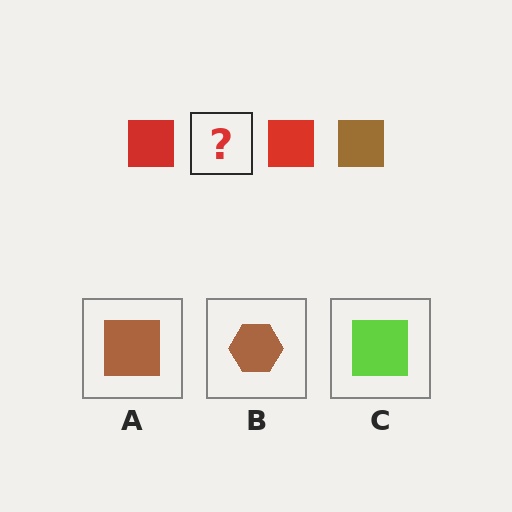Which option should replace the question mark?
Option A.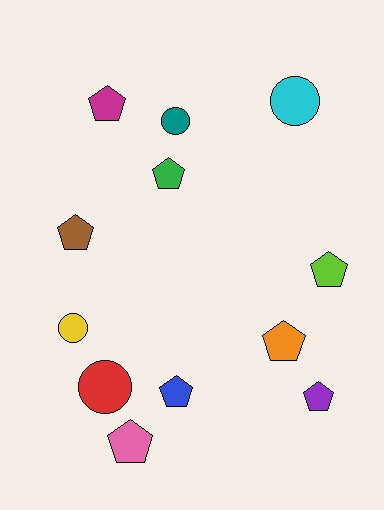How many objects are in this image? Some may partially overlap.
There are 12 objects.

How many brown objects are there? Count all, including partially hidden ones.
There is 1 brown object.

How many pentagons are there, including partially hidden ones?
There are 8 pentagons.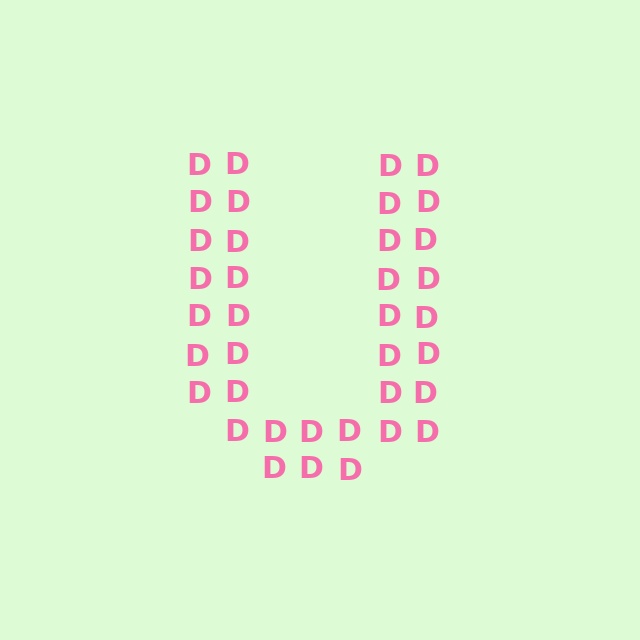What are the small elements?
The small elements are letter D's.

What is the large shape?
The large shape is the letter U.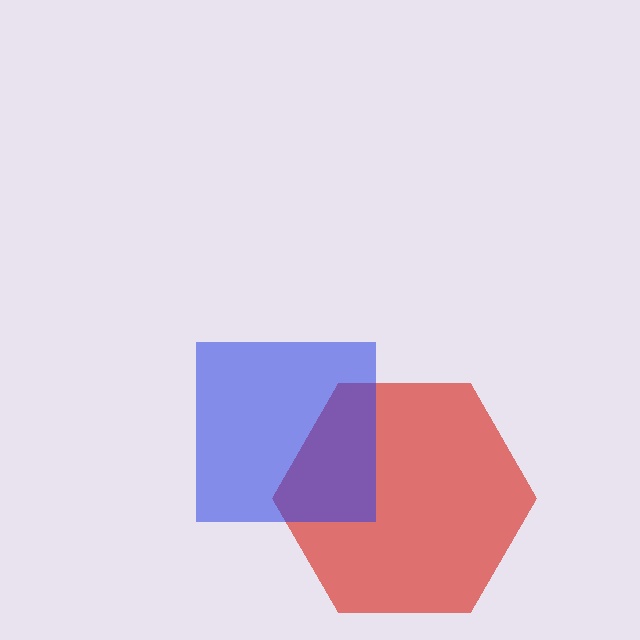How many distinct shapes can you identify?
There are 2 distinct shapes: a red hexagon, a blue square.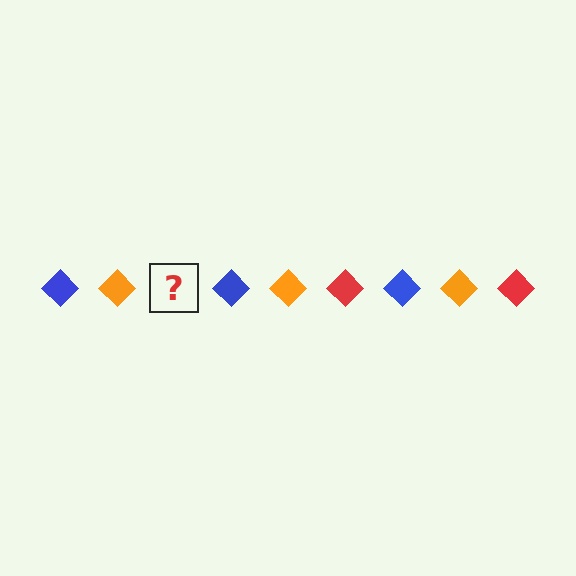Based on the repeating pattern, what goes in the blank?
The blank should be a red diamond.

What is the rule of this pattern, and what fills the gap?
The rule is that the pattern cycles through blue, orange, red diamonds. The gap should be filled with a red diamond.